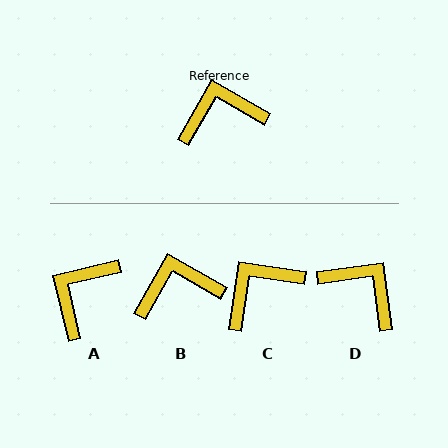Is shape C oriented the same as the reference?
No, it is off by about 22 degrees.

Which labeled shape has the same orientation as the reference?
B.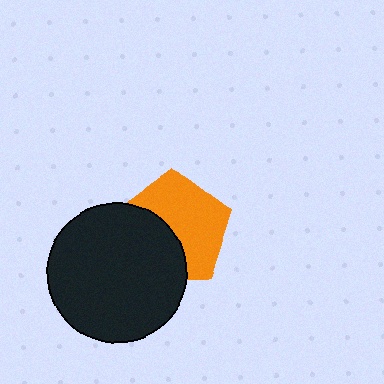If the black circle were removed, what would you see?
You would see the complete orange pentagon.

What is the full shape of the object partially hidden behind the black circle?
The partially hidden object is an orange pentagon.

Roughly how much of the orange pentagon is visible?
About half of it is visible (roughly 58%).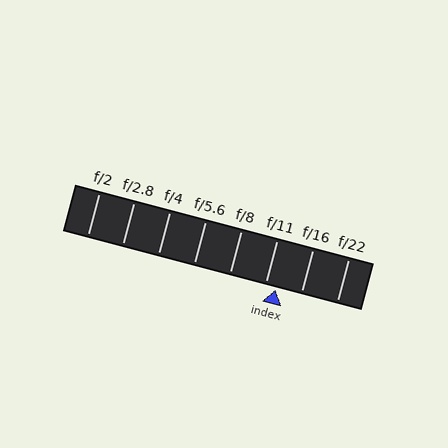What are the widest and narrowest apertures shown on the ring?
The widest aperture shown is f/2 and the narrowest is f/22.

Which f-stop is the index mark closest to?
The index mark is closest to f/11.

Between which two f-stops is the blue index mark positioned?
The index mark is between f/11 and f/16.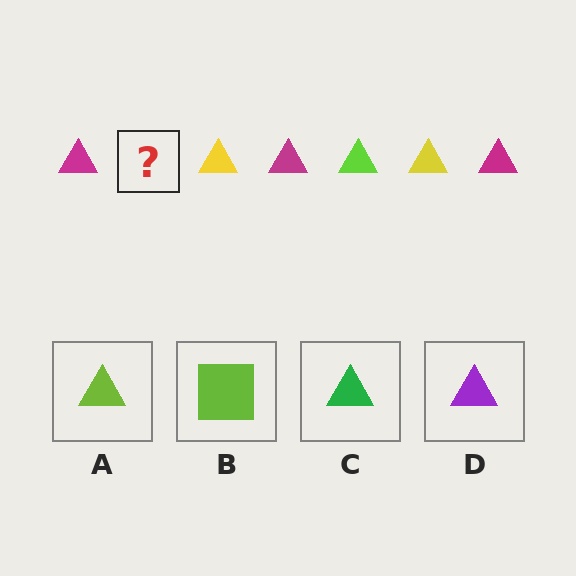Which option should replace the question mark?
Option A.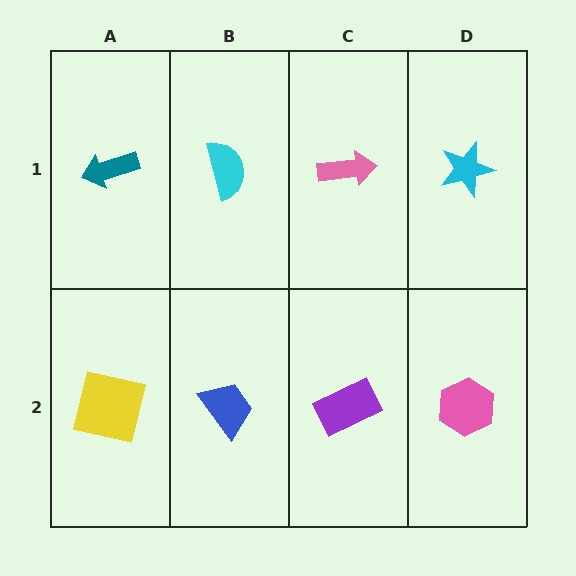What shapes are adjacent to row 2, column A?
A teal arrow (row 1, column A), a blue trapezoid (row 2, column B).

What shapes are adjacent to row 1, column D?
A pink hexagon (row 2, column D), a pink arrow (row 1, column C).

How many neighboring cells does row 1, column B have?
3.